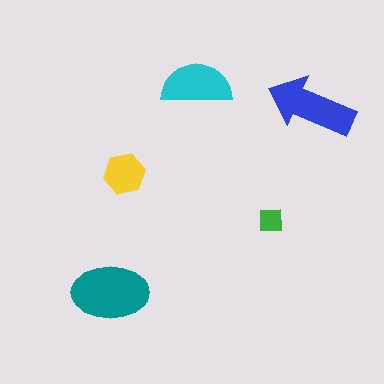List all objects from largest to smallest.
The teal ellipse, the blue arrow, the cyan semicircle, the yellow hexagon, the green square.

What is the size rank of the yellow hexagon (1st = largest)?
4th.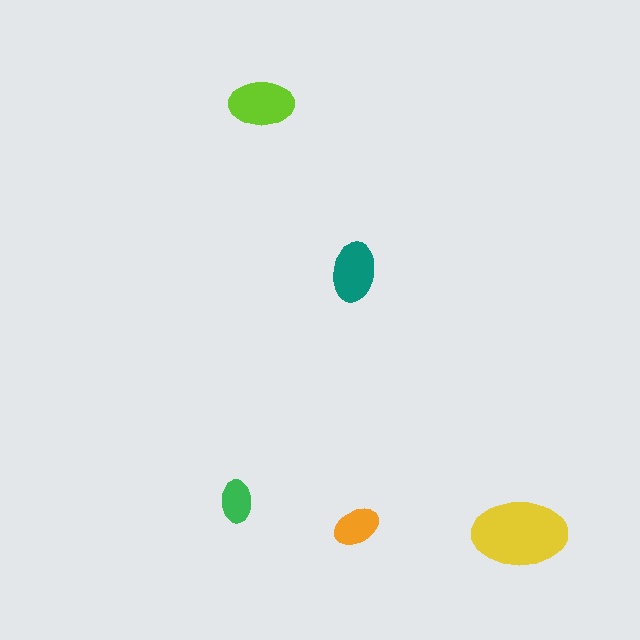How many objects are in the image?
There are 5 objects in the image.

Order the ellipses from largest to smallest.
the yellow one, the lime one, the teal one, the orange one, the green one.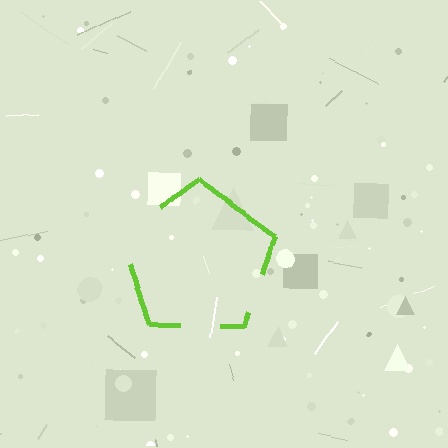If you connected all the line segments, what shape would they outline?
They would outline a pentagon.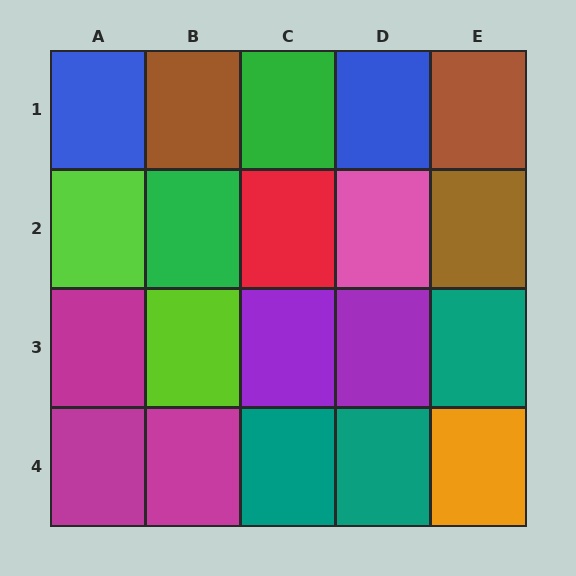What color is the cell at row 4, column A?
Magenta.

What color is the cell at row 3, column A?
Magenta.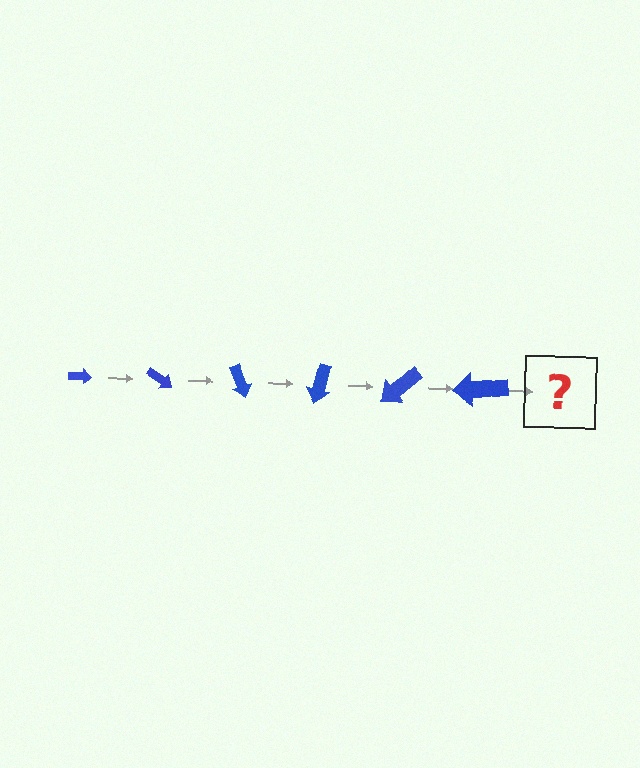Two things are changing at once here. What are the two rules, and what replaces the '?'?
The two rules are that the arrow grows larger each step and it rotates 35 degrees each step. The '?' should be an arrow, larger than the previous one and rotated 210 degrees from the start.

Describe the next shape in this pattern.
It should be an arrow, larger than the previous one and rotated 210 degrees from the start.